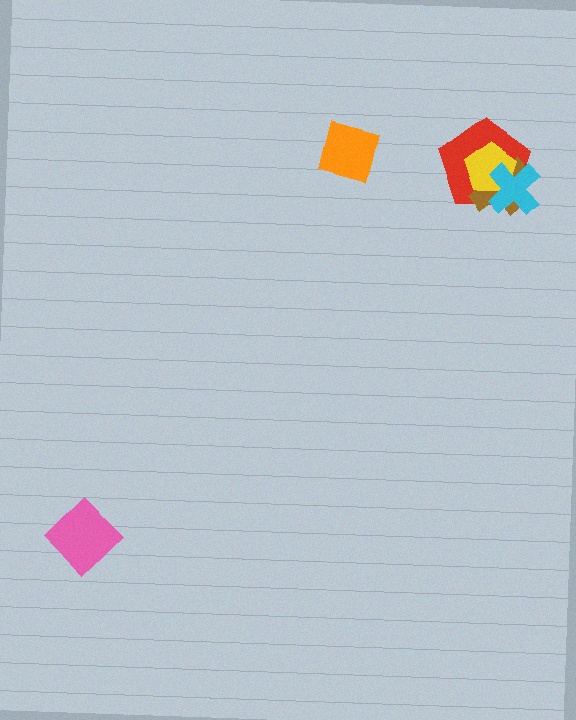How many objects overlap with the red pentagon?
3 objects overlap with the red pentagon.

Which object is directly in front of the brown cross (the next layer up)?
The yellow pentagon is directly in front of the brown cross.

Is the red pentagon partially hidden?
Yes, it is partially covered by another shape.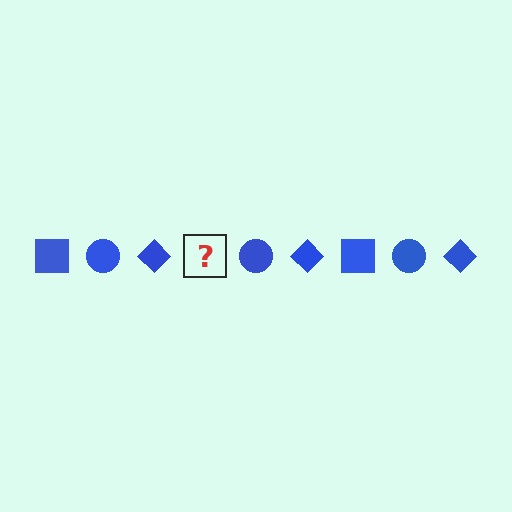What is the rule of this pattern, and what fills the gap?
The rule is that the pattern cycles through square, circle, diamond shapes in blue. The gap should be filled with a blue square.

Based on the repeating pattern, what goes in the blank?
The blank should be a blue square.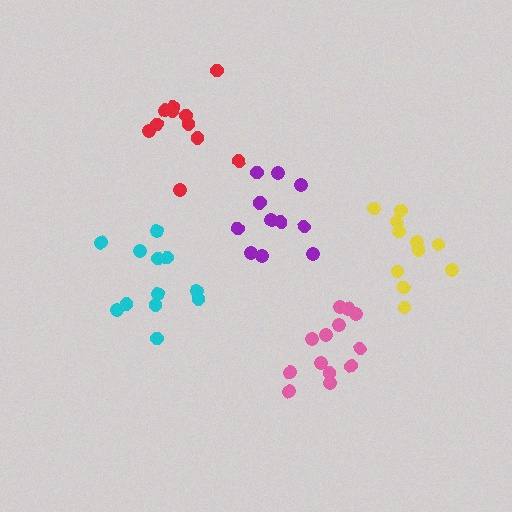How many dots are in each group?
Group 1: 11 dots, Group 2: 13 dots, Group 3: 11 dots, Group 4: 12 dots, Group 5: 12 dots (59 total).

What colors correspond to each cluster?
The clusters are colored: red, pink, yellow, purple, cyan.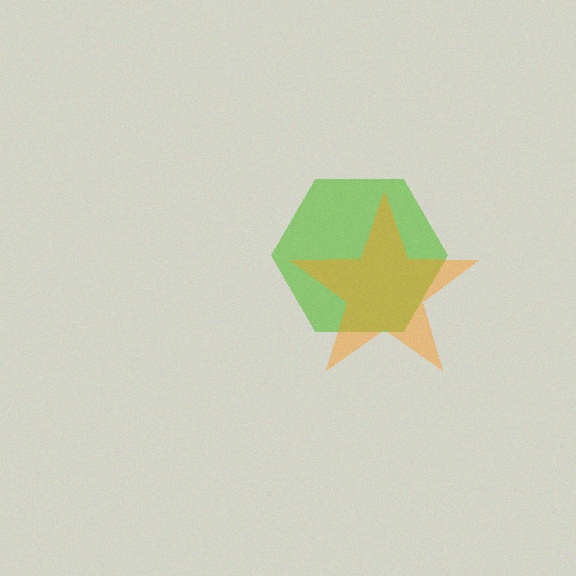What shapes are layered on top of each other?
The layered shapes are: a lime hexagon, an orange star.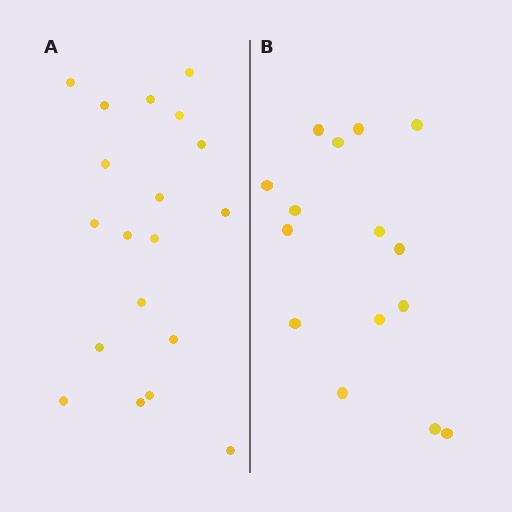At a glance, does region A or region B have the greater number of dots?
Region A (the left region) has more dots.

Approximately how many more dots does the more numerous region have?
Region A has about 4 more dots than region B.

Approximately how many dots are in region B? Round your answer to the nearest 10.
About 20 dots. (The exact count is 15, which rounds to 20.)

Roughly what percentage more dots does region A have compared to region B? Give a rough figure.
About 25% more.